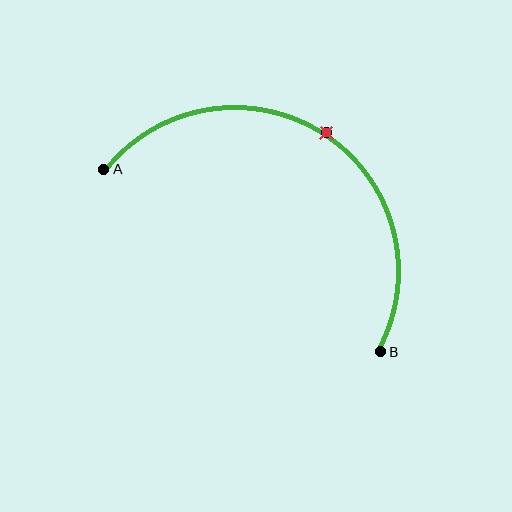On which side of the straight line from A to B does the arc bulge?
The arc bulges above the straight line connecting A and B.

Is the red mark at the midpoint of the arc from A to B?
Yes. The red mark lies on the arc at equal arc-length from both A and B — it is the arc midpoint.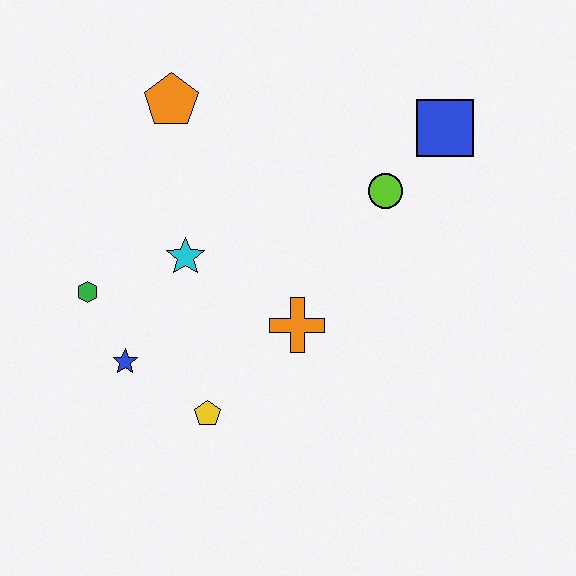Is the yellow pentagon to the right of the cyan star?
Yes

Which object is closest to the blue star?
The green hexagon is closest to the blue star.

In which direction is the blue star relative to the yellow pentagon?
The blue star is to the left of the yellow pentagon.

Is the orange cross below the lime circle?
Yes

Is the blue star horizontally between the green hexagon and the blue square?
Yes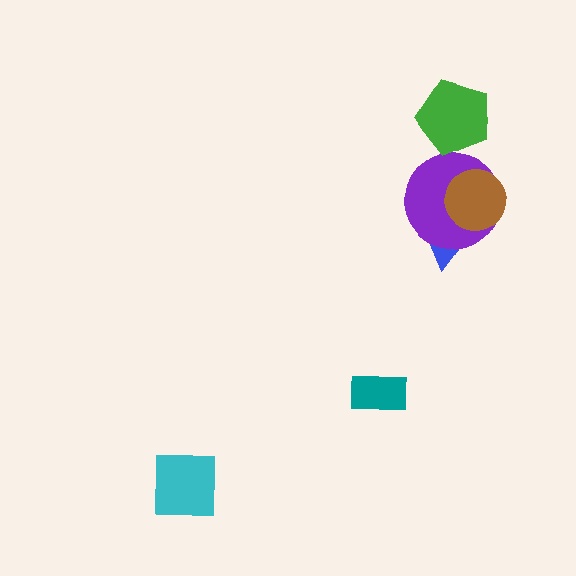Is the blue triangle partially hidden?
Yes, it is partially covered by another shape.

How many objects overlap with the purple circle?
2 objects overlap with the purple circle.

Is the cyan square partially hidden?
No, no other shape covers it.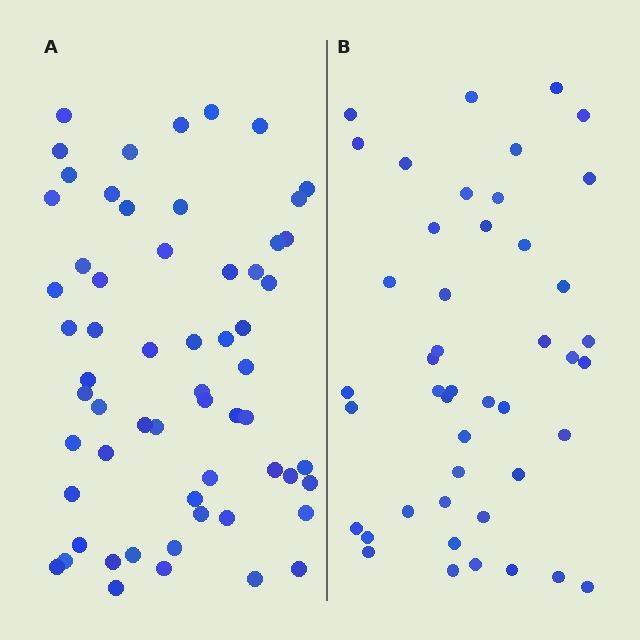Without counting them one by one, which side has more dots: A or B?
Region A (the left region) has more dots.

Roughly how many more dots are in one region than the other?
Region A has approximately 15 more dots than region B.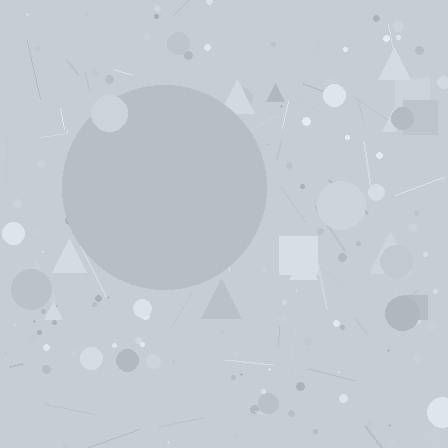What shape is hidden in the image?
A circle is hidden in the image.